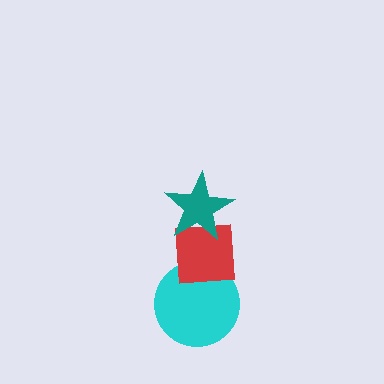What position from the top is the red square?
The red square is 2nd from the top.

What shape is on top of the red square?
The teal star is on top of the red square.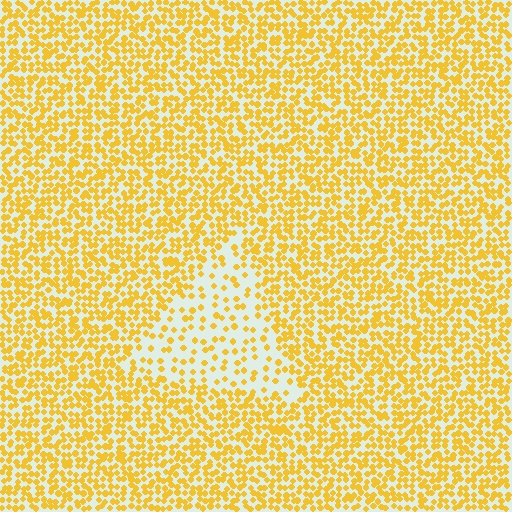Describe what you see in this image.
The image contains small yellow elements arranged at two different densities. A triangle-shaped region is visible where the elements are less densely packed than the surrounding area.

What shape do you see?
I see a triangle.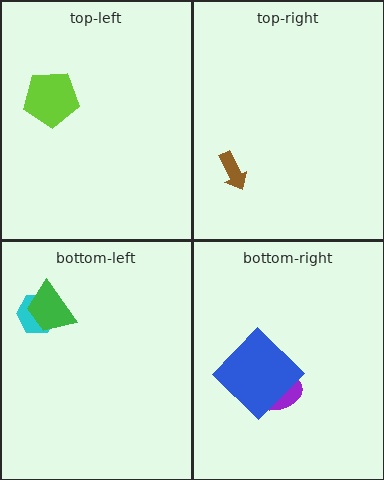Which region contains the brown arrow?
The top-right region.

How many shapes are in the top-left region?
1.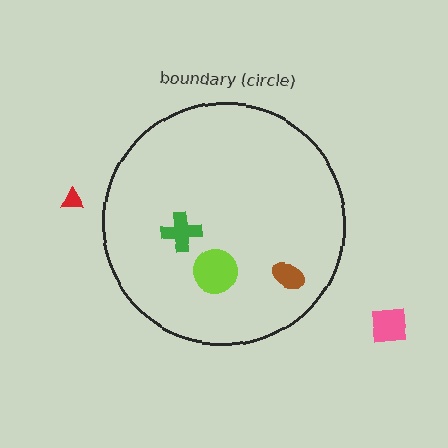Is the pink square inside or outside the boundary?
Outside.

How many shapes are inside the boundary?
3 inside, 2 outside.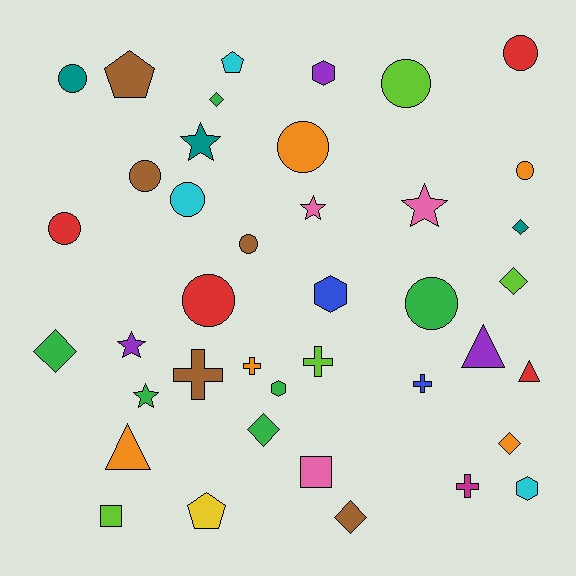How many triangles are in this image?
There are 3 triangles.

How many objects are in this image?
There are 40 objects.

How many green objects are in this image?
There are 6 green objects.